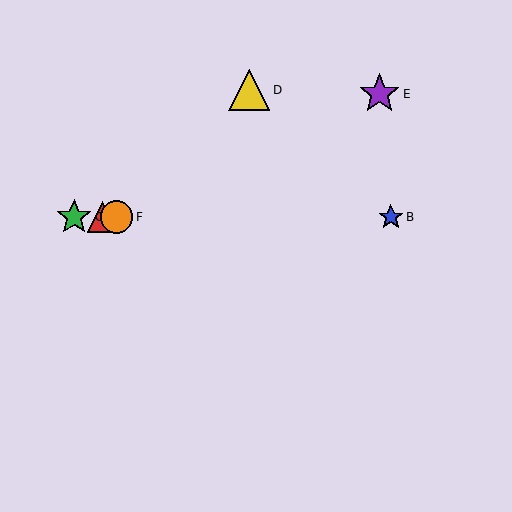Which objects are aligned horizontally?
Objects A, B, C, F are aligned horizontally.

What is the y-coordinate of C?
Object C is at y≈217.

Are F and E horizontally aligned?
No, F is at y≈217 and E is at y≈94.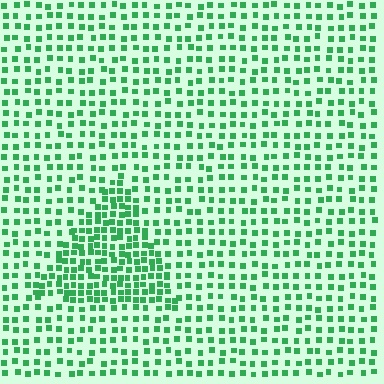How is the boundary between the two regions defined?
The boundary is defined by a change in element density (approximately 1.9x ratio). All elements are the same color, size, and shape.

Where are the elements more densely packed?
The elements are more densely packed inside the triangle boundary.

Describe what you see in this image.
The image contains small green elements arranged at two different densities. A triangle-shaped region is visible where the elements are more densely packed than the surrounding area.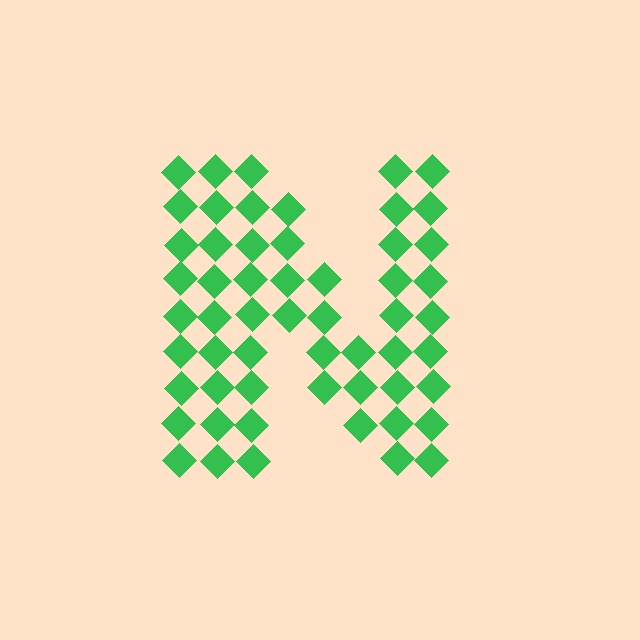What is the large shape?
The large shape is the letter N.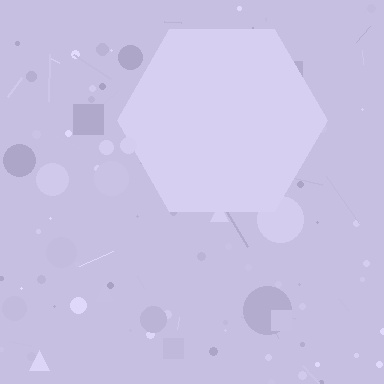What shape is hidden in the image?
A hexagon is hidden in the image.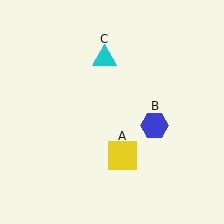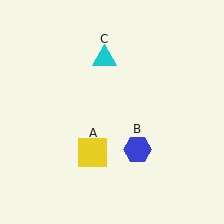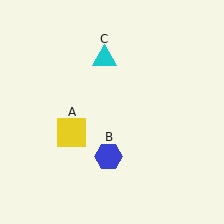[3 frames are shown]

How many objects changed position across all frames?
2 objects changed position: yellow square (object A), blue hexagon (object B).